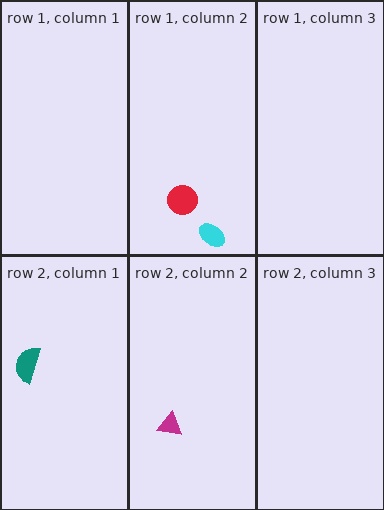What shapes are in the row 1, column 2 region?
The red circle, the cyan ellipse.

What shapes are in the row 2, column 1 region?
The teal semicircle.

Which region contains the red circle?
The row 1, column 2 region.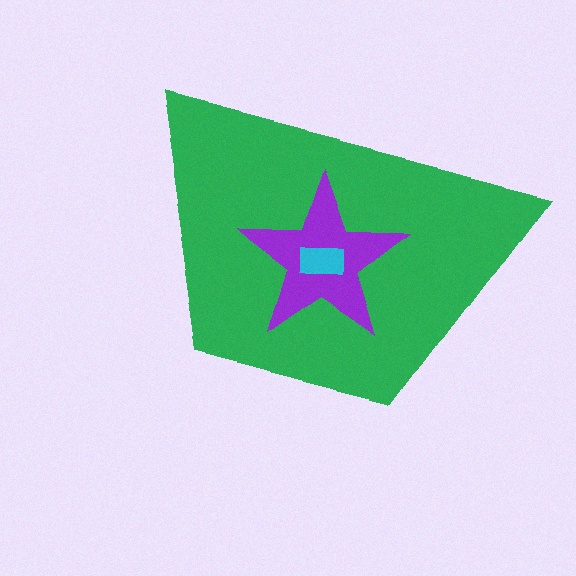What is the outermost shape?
The green trapezoid.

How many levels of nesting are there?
3.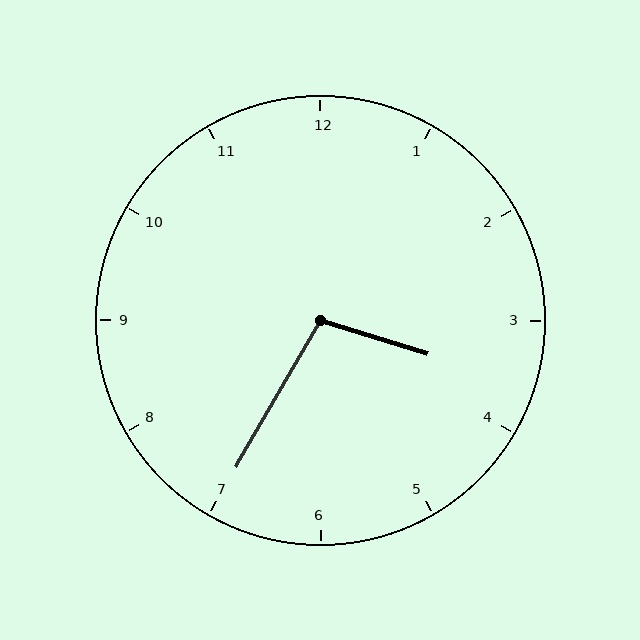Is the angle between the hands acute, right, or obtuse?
It is obtuse.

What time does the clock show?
3:35.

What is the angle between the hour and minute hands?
Approximately 102 degrees.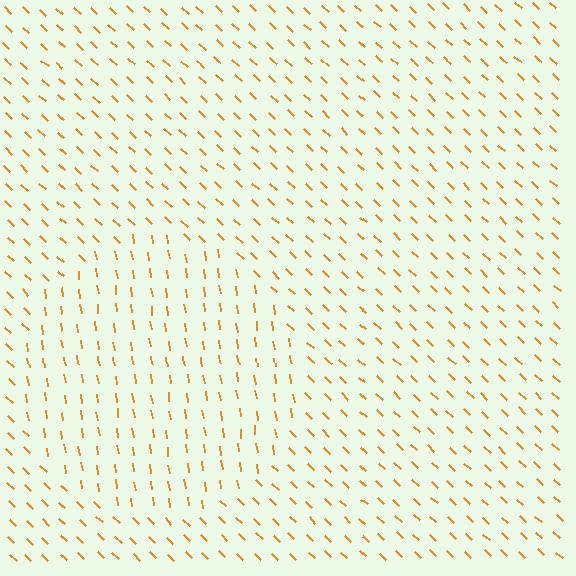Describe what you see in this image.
The image is filled with small orange line segments. A circle region in the image has lines oriented differently from the surrounding lines, creating a visible texture boundary.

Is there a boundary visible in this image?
Yes, there is a texture boundary formed by a change in line orientation.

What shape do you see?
I see a circle.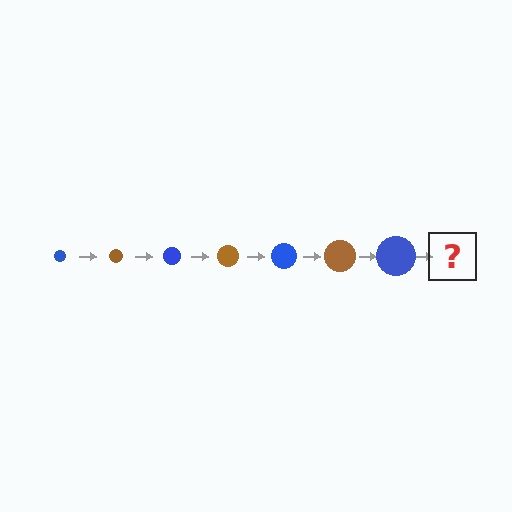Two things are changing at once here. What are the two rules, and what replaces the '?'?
The two rules are that the circle grows larger each step and the color cycles through blue and brown. The '?' should be a brown circle, larger than the previous one.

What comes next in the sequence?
The next element should be a brown circle, larger than the previous one.